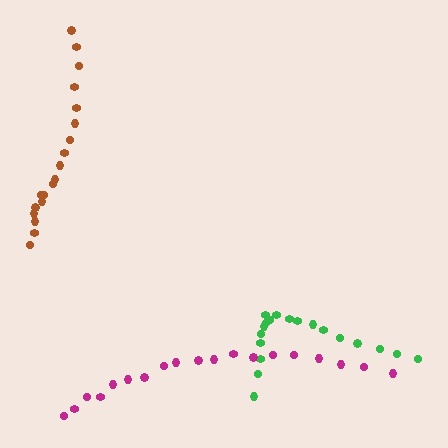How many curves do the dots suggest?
There are 3 distinct paths.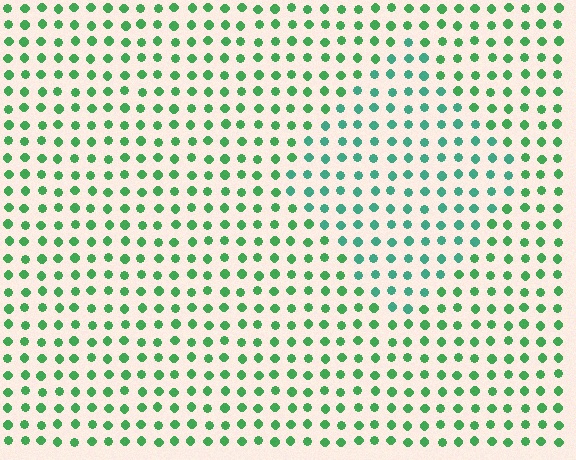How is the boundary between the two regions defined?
The boundary is defined purely by a slight shift in hue (about 30 degrees). Spacing, size, and orientation are identical on both sides.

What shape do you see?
I see a diamond.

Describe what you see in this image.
The image is filled with small green elements in a uniform arrangement. A diamond-shaped region is visible where the elements are tinted to a slightly different hue, forming a subtle color boundary.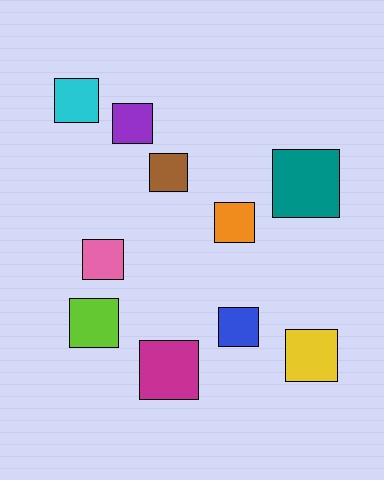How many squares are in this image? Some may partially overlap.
There are 10 squares.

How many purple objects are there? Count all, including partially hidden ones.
There is 1 purple object.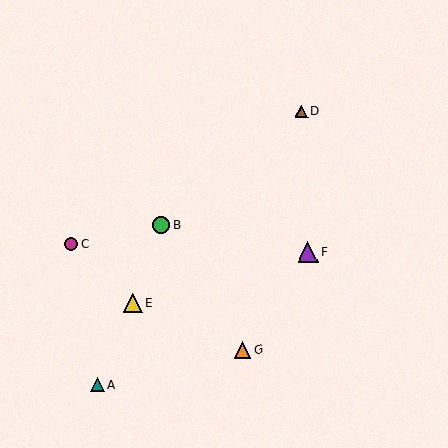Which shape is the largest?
The purple triangle (labeled F) is the largest.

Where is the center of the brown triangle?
The center of the brown triangle is at (302, 111).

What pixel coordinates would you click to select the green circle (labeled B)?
Click at (161, 225) to select the green circle B.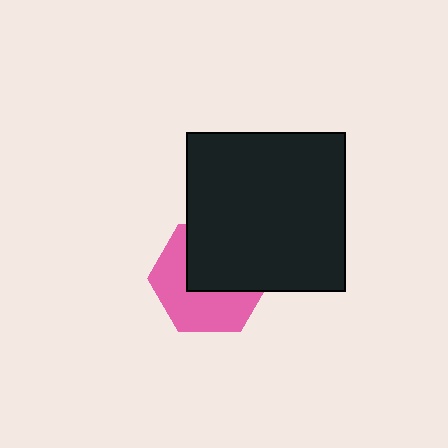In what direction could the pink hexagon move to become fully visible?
The pink hexagon could move down. That would shift it out from behind the black square entirely.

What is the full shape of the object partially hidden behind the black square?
The partially hidden object is a pink hexagon.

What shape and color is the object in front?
The object in front is a black square.